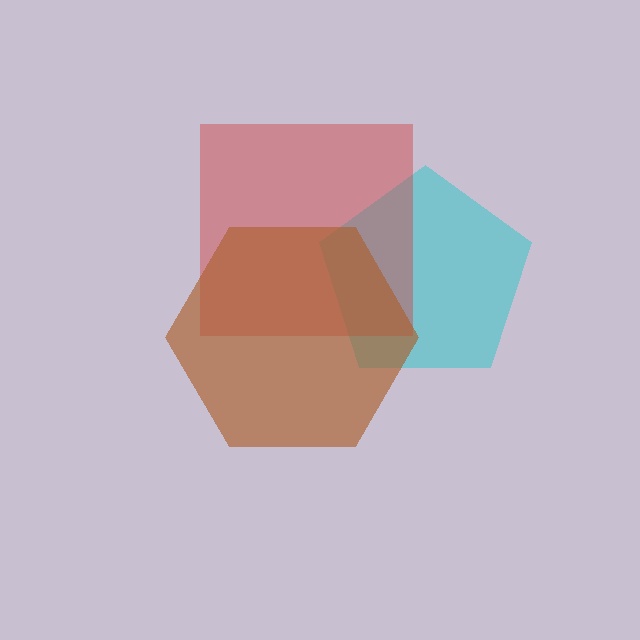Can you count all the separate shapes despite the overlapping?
Yes, there are 3 separate shapes.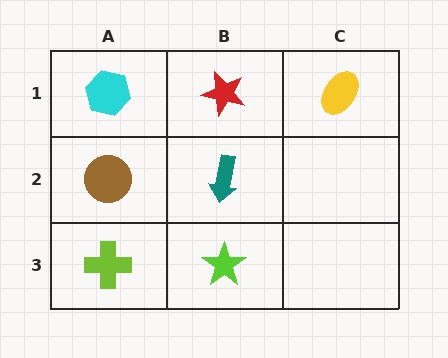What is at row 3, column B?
A lime star.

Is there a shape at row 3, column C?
No, that cell is empty.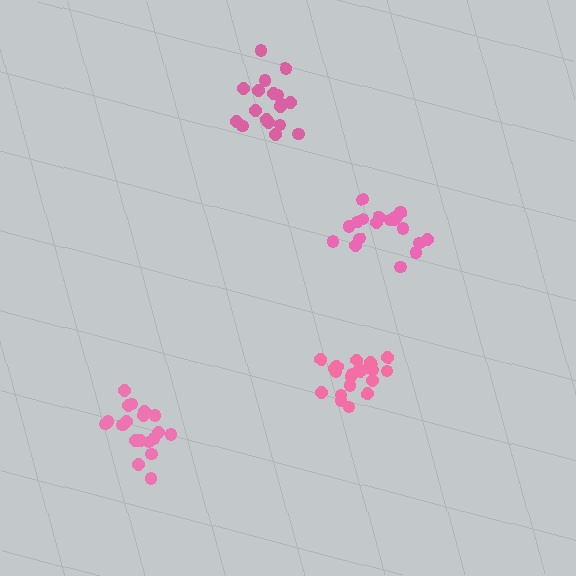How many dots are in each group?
Group 1: 19 dots, Group 2: 21 dots, Group 3: 18 dots, Group 4: 18 dots (76 total).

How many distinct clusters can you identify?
There are 4 distinct clusters.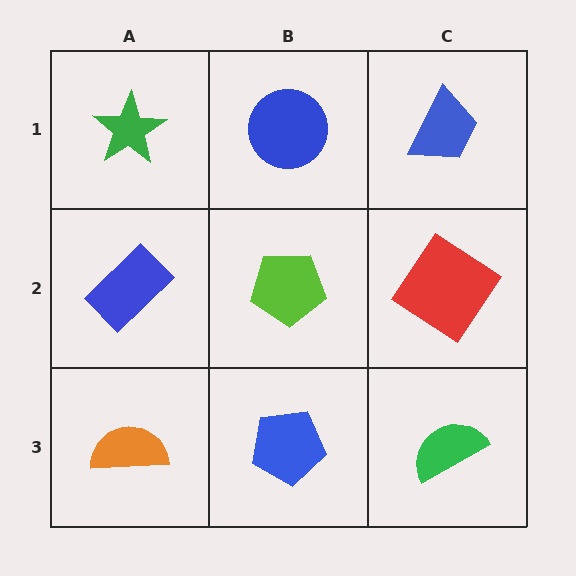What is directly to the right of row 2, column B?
A red diamond.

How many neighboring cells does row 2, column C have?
3.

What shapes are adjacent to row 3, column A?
A blue rectangle (row 2, column A), a blue pentagon (row 3, column B).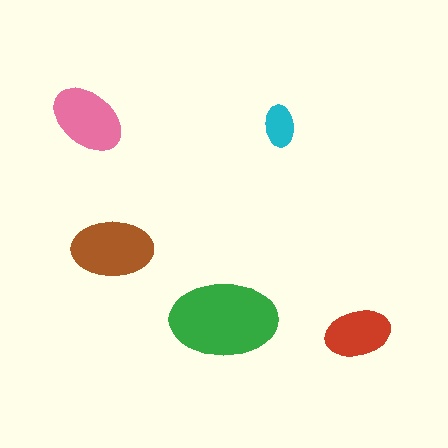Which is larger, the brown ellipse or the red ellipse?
The brown one.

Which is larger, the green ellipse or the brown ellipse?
The green one.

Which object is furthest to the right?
The red ellipse is rightmost.